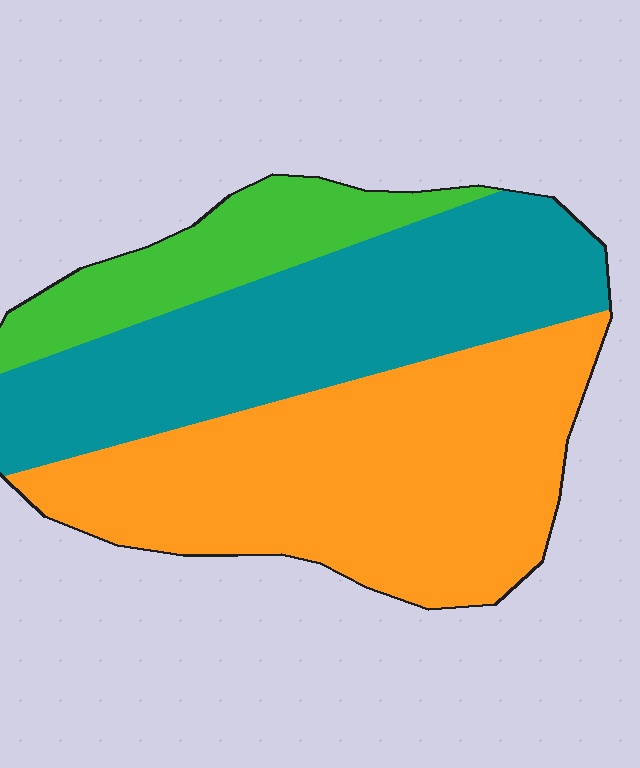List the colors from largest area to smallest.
From largest to smallest: orange, teal, green.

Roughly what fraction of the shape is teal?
Teal covers 38% of the shape.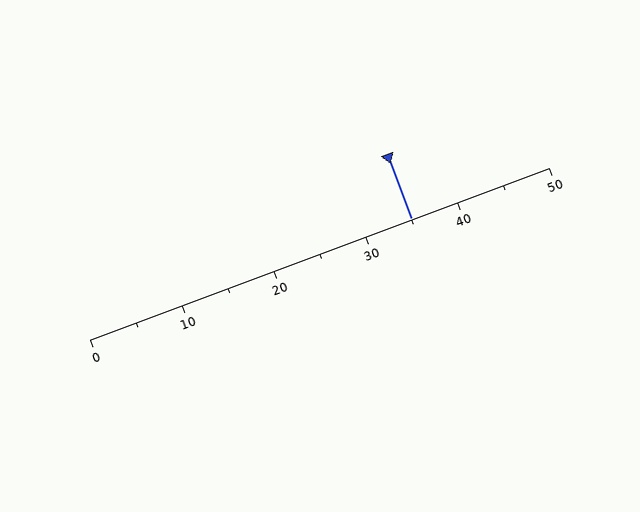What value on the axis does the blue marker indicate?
The marker indicates approximately 35.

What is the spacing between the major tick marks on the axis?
The major ticks are spaced 10 apart.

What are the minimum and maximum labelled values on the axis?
The axis runs from 0 to 50.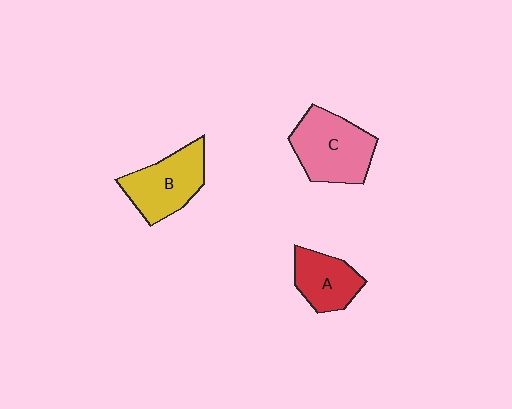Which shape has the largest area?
Shape C (pink).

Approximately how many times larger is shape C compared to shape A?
Approximately 1.5 times.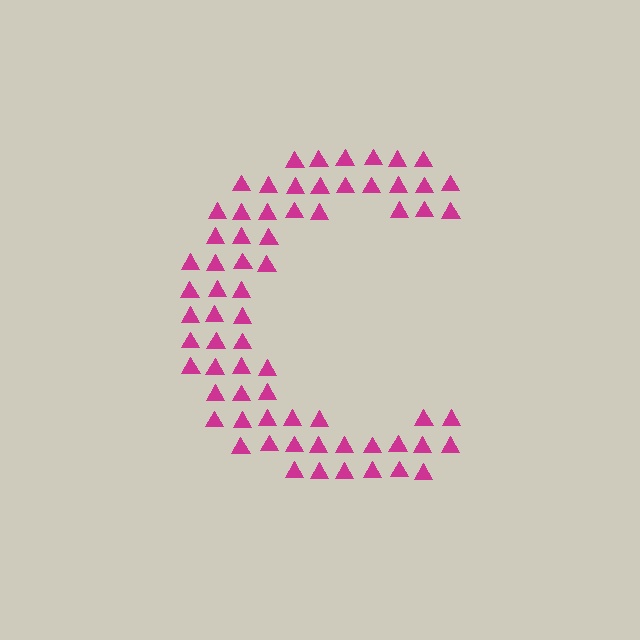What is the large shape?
The large shape is the letter C.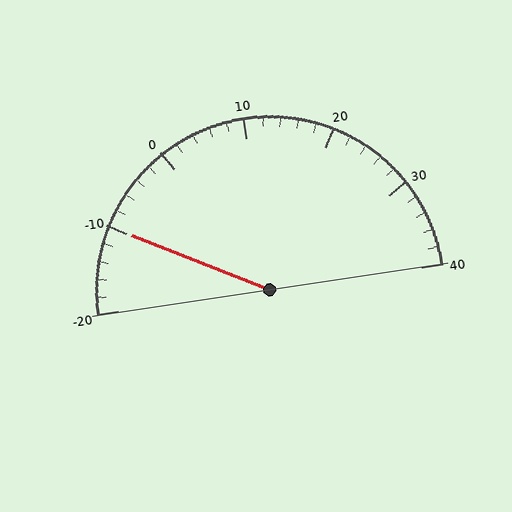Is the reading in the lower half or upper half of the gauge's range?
The reading is in the lower half of the range (-20 to 40).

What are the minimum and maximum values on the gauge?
The gauge ranges from -20 to 40.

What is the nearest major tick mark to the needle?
The nearest major tick mark is -10.